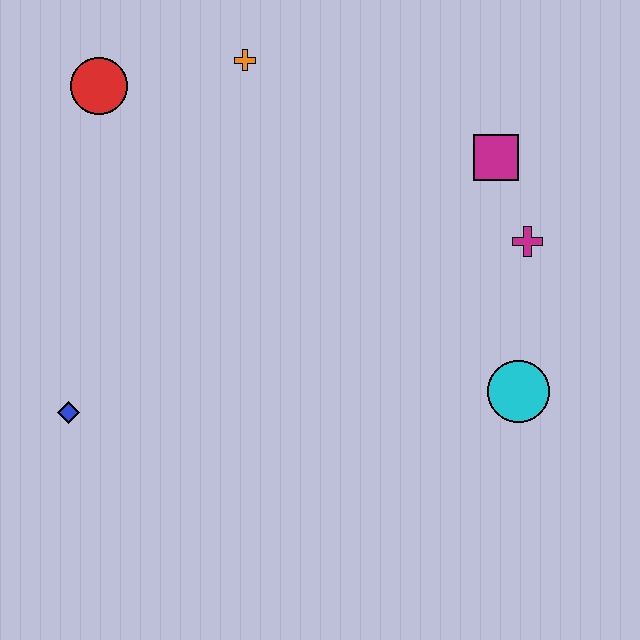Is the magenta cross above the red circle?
No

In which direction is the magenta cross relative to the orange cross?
The magenta cross is to the right of the orange cross.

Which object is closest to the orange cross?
The red circle is closest to the orange cross.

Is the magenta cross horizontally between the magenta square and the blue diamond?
No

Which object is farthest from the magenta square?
The blue diamond is farthest from the magenta square.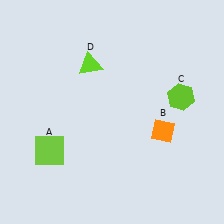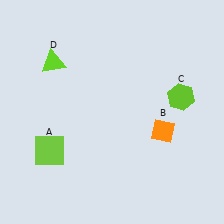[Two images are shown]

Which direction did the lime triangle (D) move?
The lime triangle (D) moved left.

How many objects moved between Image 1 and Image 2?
1 object moved between the two images.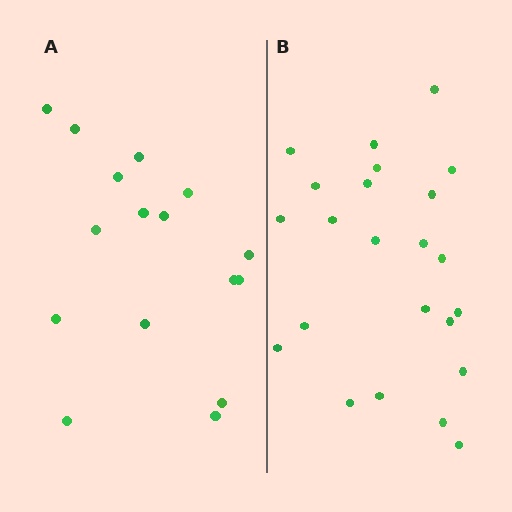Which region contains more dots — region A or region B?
Region B (the right region) has more dots.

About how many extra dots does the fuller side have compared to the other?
Region B has roughly 8 or so more dots than region A.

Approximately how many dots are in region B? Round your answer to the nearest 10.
About 20 dots. (The exact count is 23, which rounds to 20.)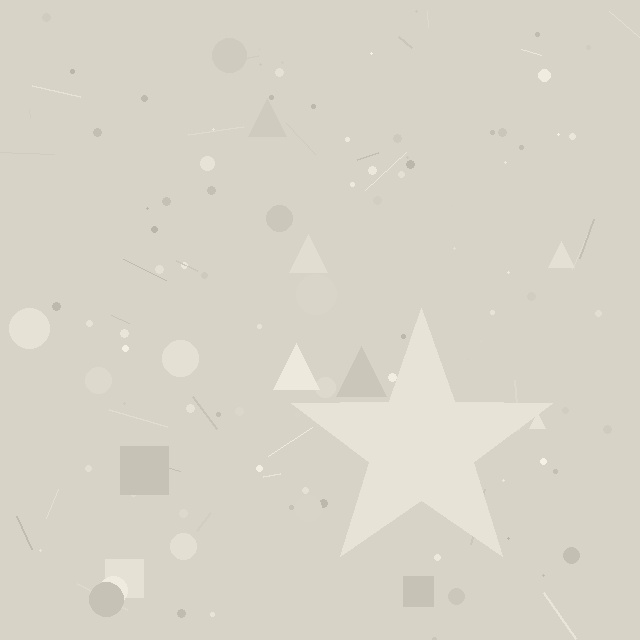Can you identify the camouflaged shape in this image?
The camouflaged shape is a star.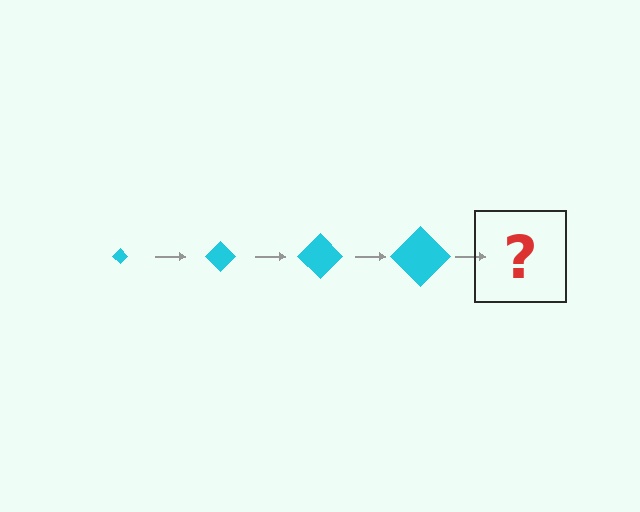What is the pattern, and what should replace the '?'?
The pattern is that the diamond gets progressively larger each step. The '?' should be a cyan diamond, larger than the previous one.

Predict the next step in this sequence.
The next step is a cyan diamond, larger than the previous one.